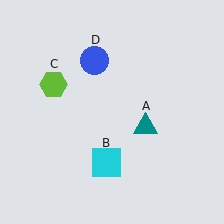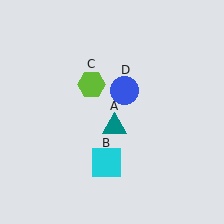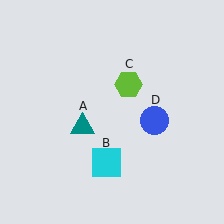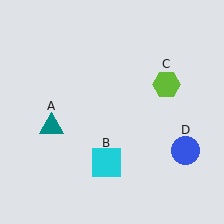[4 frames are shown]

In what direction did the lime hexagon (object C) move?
The lime hexagon (object C) moved right.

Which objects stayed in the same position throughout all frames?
Cyan square (object B) remained stationary.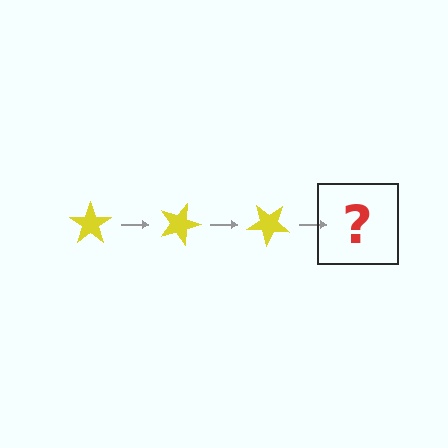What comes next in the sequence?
The next element should be a yellow star rotated 60 degrees.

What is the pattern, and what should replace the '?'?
The pattern is that the star rotates 20 degrees each step. The '?' should be a yellow star rotated 60 degrees.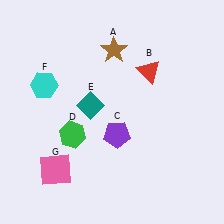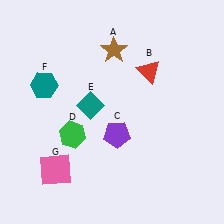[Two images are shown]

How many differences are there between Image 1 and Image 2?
There is 1 difference between the two images.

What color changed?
The hexagon (F) changed from cyan in Image 1 to teal in Image 2.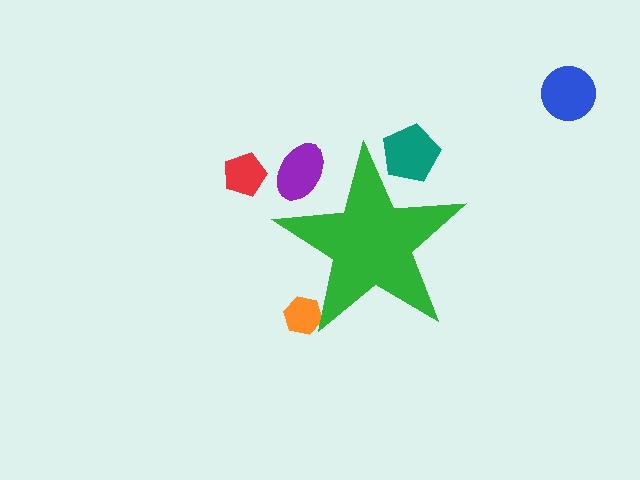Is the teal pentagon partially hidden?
Yes, the teal pentagon is partially hidden behind the green star.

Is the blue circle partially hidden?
No, the blue circle is fully visible.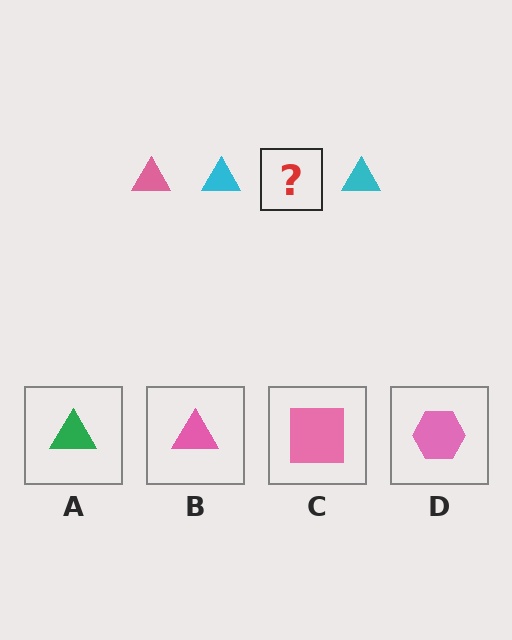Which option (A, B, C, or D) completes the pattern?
B.